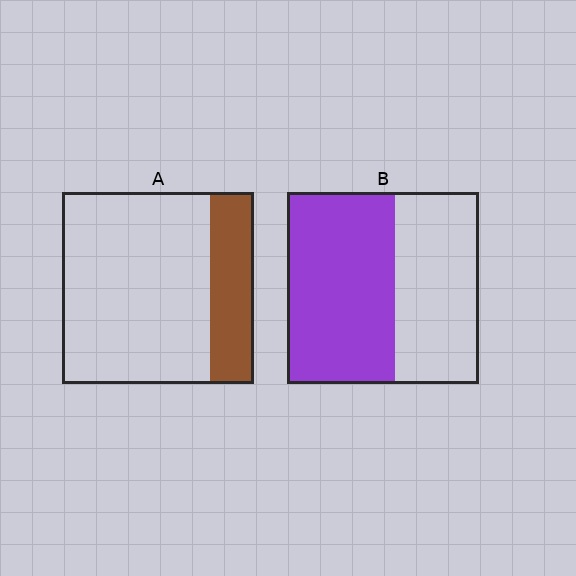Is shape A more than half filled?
No.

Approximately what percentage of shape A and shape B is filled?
A is approximately 25% and B is approximately 55%.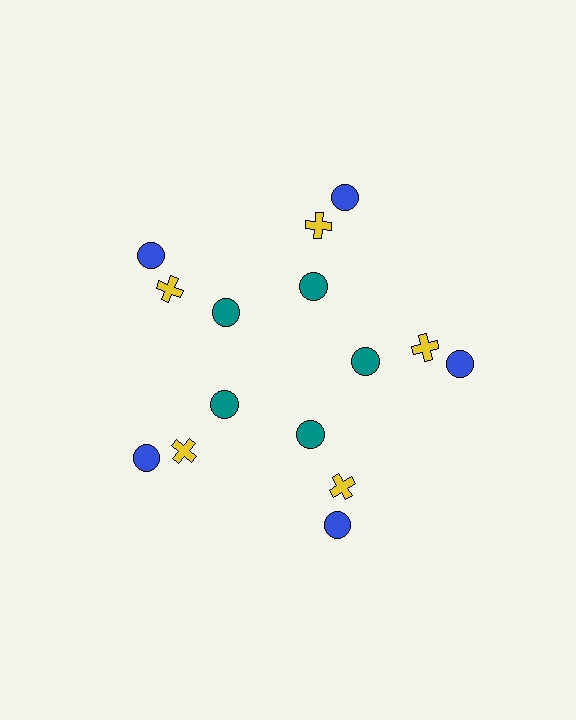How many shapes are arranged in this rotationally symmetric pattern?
There are 15 shapes, arranged in 5 groups of 3.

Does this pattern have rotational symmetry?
Yes, this pattern has 5-fold rotational symmetry. It looks the same after rotating 72 degrees around the center.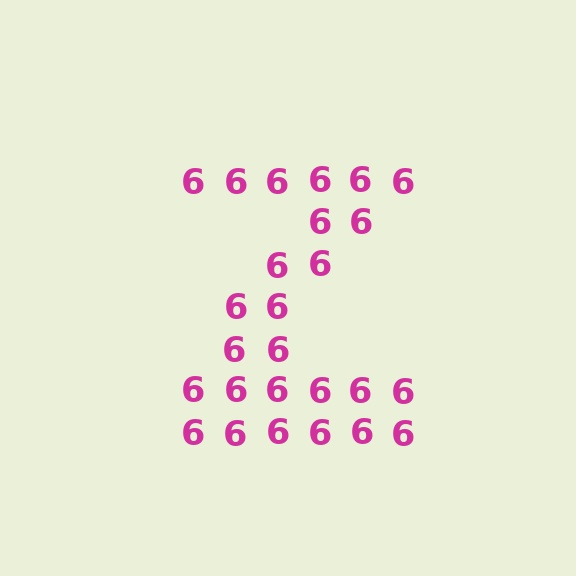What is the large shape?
The large shape is the letter Z.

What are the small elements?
The small elements are digit 6's.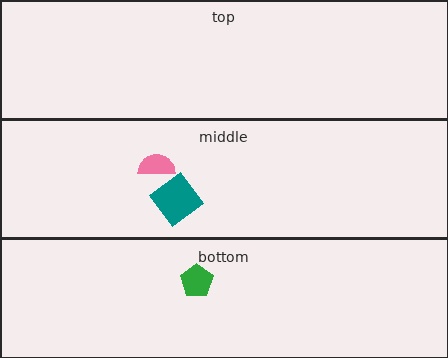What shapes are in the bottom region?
The green pentagon.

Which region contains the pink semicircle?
The middle region.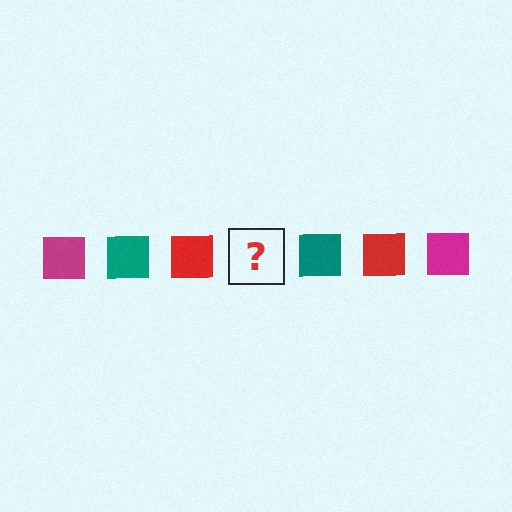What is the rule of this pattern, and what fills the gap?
The rule is that the pattern cycles through magenta, teal, red squares. The gap should be filled with a magenta square.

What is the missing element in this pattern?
The missing element is a magenta square.